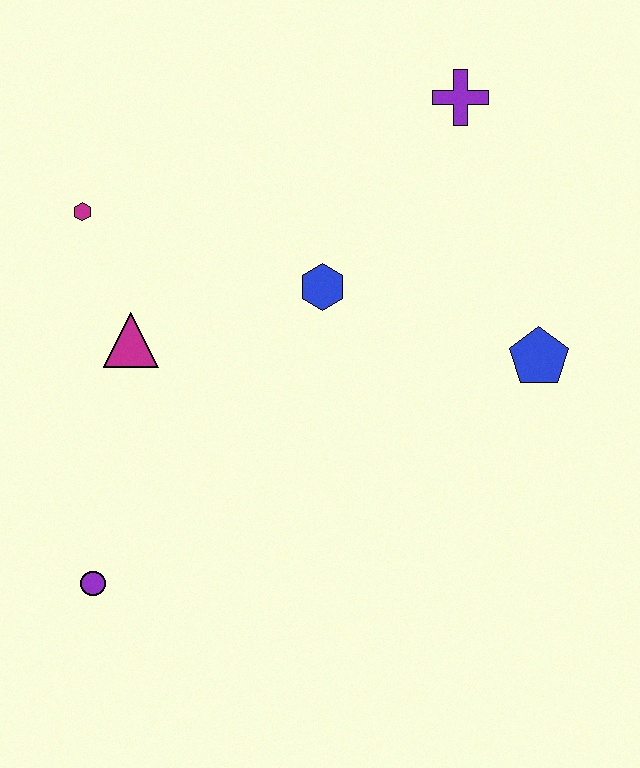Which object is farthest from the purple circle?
The purple cross is farthest from the purple circle.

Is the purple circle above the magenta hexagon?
No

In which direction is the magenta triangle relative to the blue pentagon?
The magenta triangle is to the left of the blue pentagon.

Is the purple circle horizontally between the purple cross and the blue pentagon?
No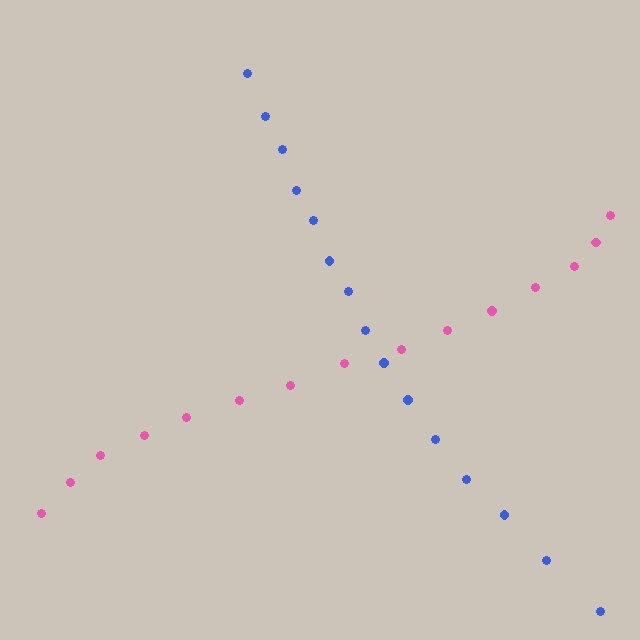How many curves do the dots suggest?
There are 2 distinct paths.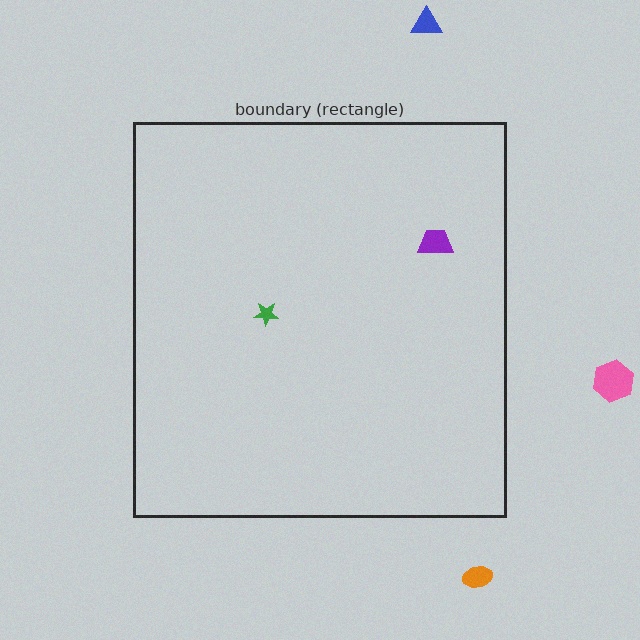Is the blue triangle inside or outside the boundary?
Outside.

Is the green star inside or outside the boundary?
Inside.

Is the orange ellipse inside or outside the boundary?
Outside.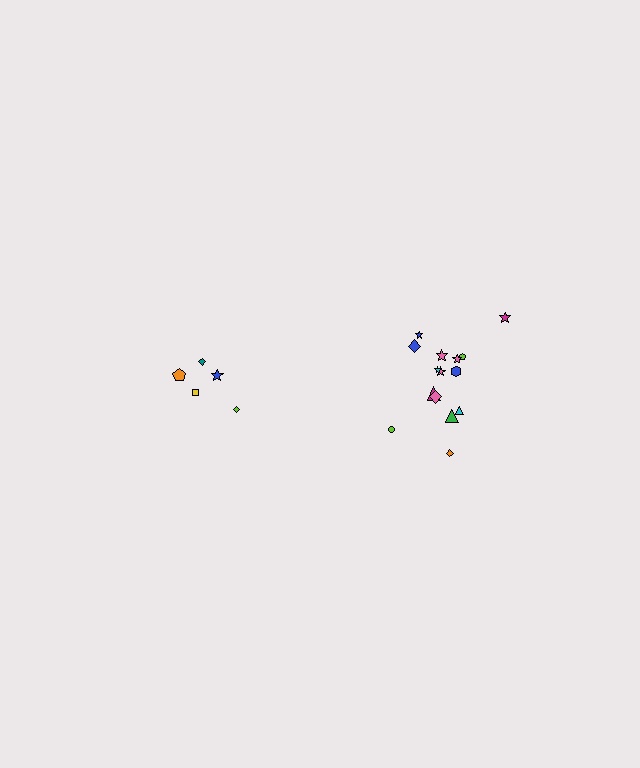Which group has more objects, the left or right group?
The right group.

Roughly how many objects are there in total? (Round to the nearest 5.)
Roughly 20 objects in total.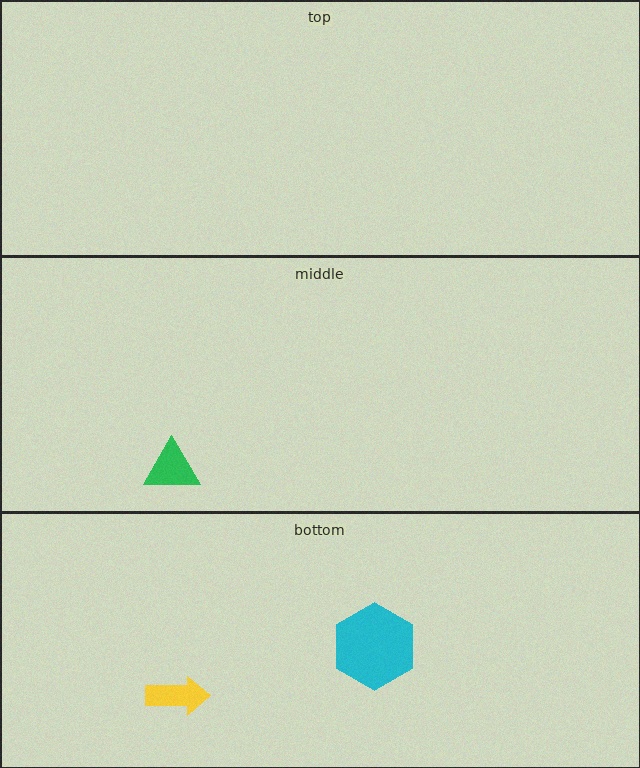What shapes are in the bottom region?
The yellow arrow, the cyan hexagon.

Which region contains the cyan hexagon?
The bottom region.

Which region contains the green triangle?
The middle region.